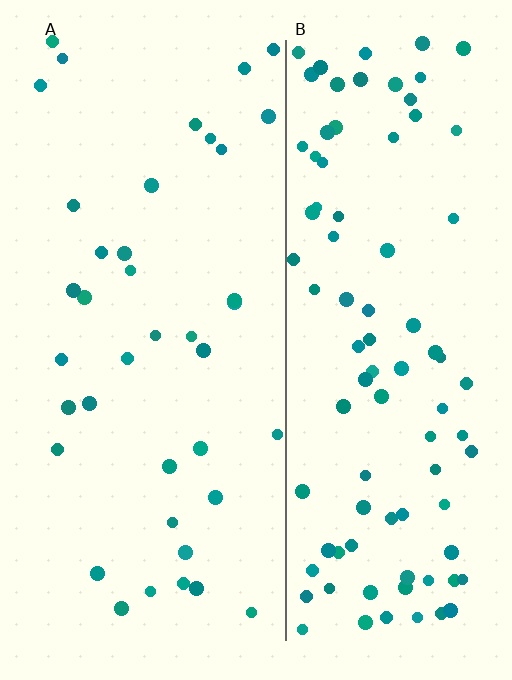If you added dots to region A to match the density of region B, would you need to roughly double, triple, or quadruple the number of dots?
Approximately double.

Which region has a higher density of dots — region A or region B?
B (the right).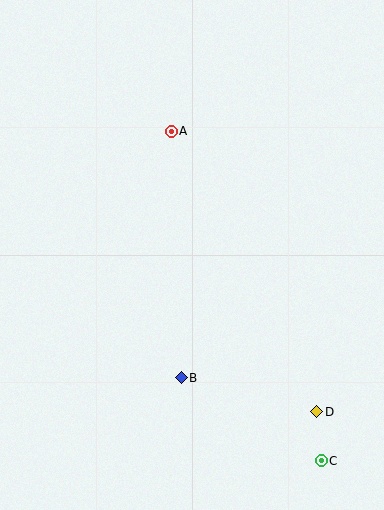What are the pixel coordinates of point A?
Point A is at (171, 131).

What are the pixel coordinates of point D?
Point D is at (317, 412).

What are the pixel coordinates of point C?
Point C is at (321, 461).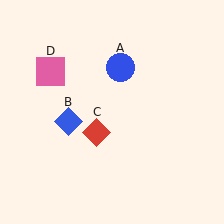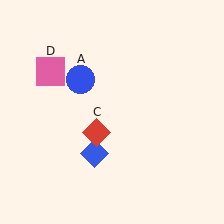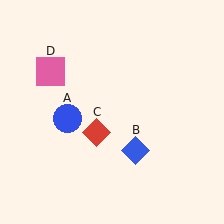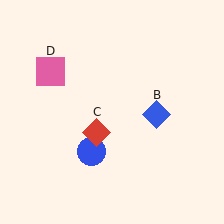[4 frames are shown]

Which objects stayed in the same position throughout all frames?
Red diamond (object C) and pink square (object D) remained stationary.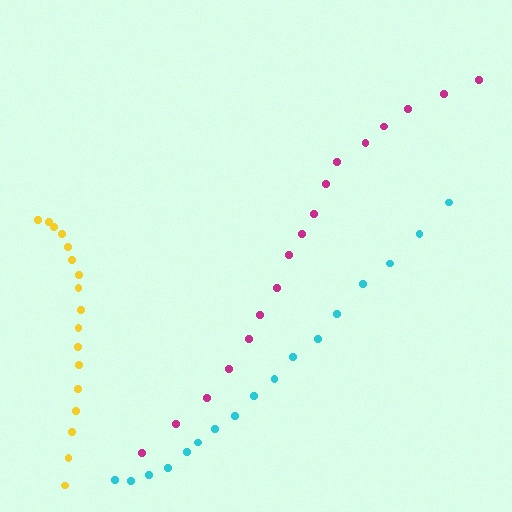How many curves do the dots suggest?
There are 3 distinct paths.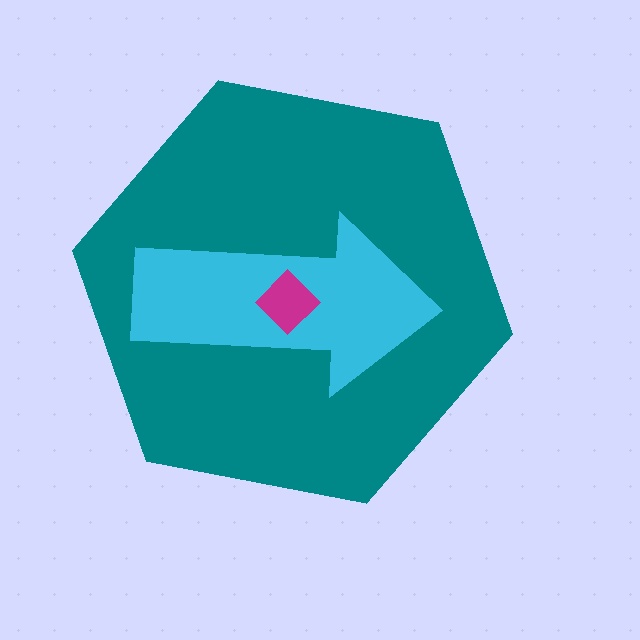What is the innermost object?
The magenta diamond.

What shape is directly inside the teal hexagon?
The cyan arrow.